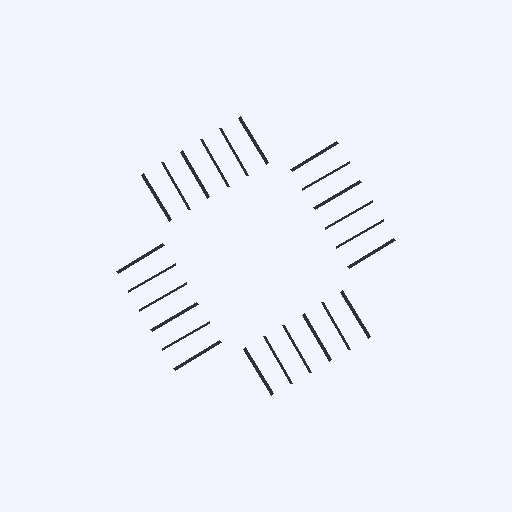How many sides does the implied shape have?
4 sides — the line-ends trace a square.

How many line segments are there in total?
24 — 6 along each of the 4 edges.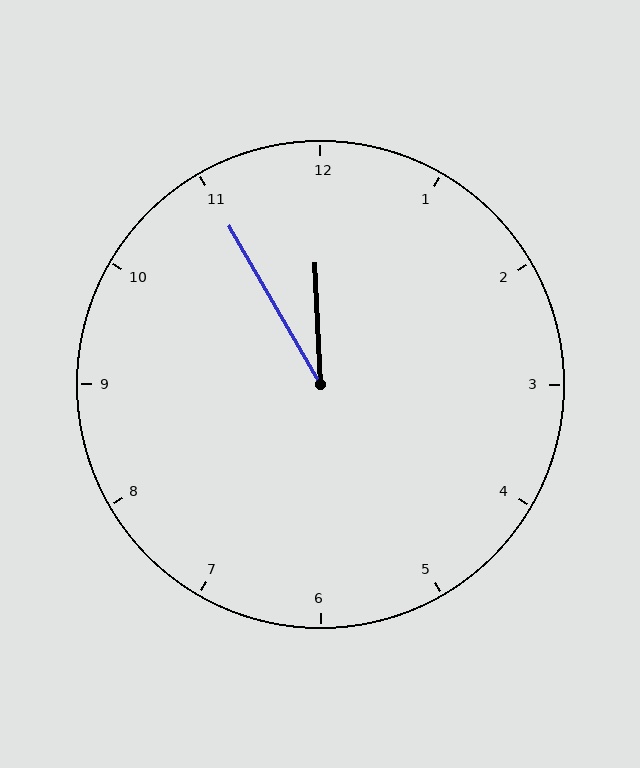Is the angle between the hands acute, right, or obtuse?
It is acute.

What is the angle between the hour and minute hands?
Approximately 28 degrees.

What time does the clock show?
11:55.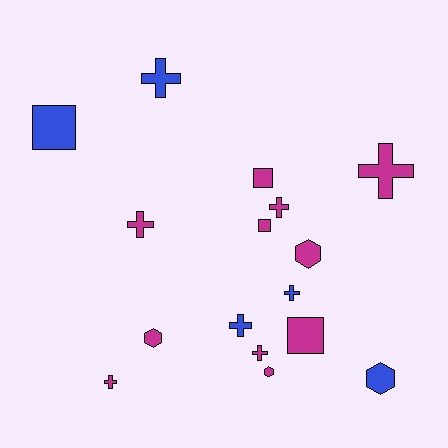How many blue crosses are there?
There are 3 blue crosses.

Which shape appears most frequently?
Cross, with 8 objects.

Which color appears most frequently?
Magenta, with 11 objects.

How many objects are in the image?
There are 16 objects.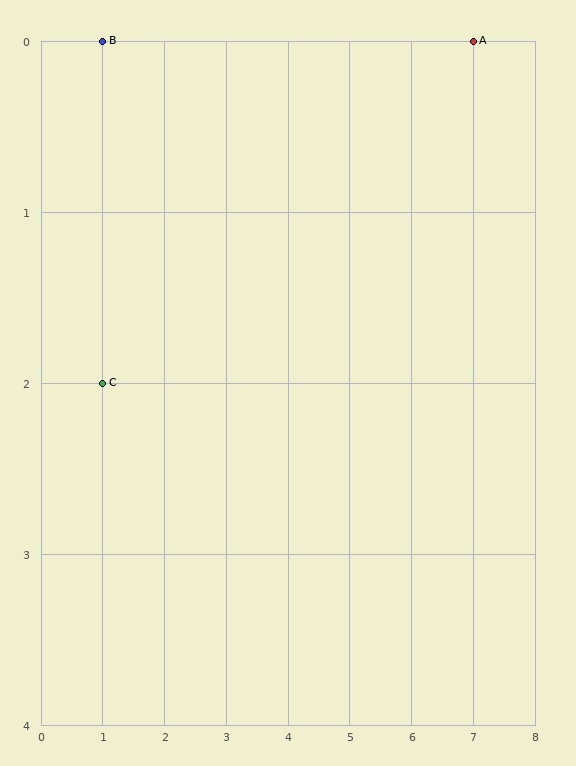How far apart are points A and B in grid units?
Points A and B are 6 columns apart.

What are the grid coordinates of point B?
Point B is at grid coordinates (1, 0).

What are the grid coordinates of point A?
Point A is at grid coordinates (7, 0).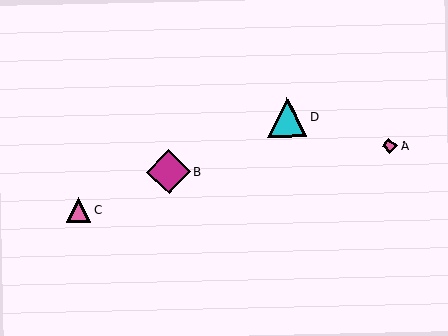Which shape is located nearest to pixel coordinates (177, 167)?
The magenta diamond (labeled B) at (168, 172) is nearest to that location.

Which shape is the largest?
The magenta diamond (labeled B) is the largest.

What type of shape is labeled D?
Shape D is a cyan triangle.